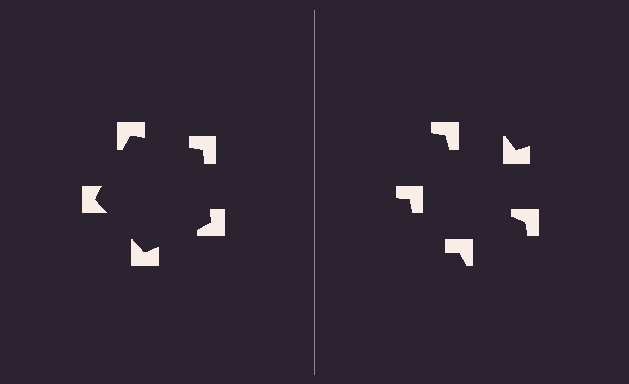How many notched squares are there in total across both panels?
10 — 5 on each side.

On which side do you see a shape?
An illusory pentagon appears on the left side. On the right side the wedge cuts are rotated, so no coherent shape forms.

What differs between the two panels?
The notched squares are positioned identically on both sides; only the wedge orientations differ. On the left they align to a pentagon; on the right they are misaligned.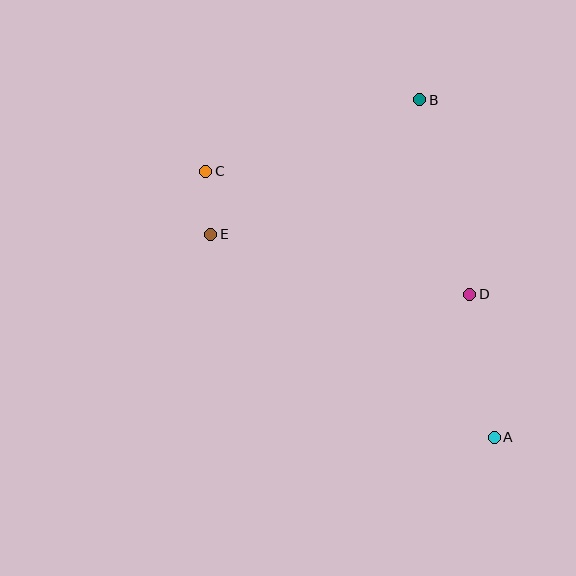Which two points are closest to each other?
Points C and E are closest to each other.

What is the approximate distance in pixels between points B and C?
The distance between B and C is approximately 225 pixels.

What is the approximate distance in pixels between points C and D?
The distance between C and D is approximately 291 pixels.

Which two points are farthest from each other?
Points A and C are farthest from each other.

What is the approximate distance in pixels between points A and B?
The distance between A and B is approximately 346 pixels.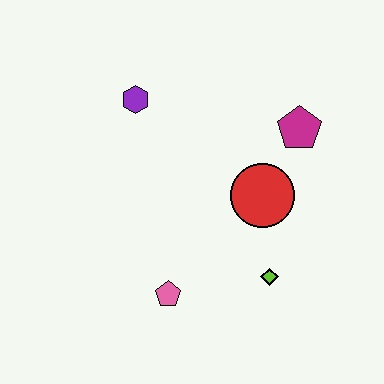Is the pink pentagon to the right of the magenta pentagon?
No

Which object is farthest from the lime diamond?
The purple hexagon is farthest from the lime diamond.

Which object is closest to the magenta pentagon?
The red circle is closest to the magenta pentagon.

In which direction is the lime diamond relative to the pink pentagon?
The lime diamond is to the right of the pink pentagon.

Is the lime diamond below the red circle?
Yes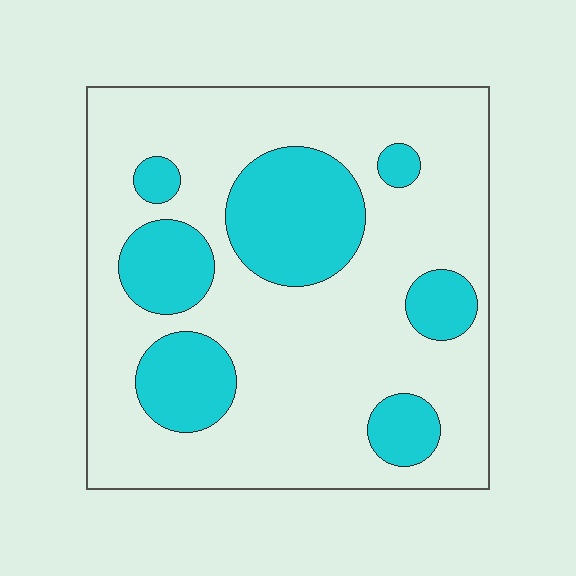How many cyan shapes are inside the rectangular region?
7.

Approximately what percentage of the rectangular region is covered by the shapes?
Approximately 25%.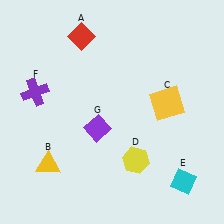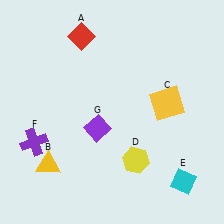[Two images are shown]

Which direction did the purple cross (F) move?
The purple cross (F) moved down.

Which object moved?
The purple cross (F) moved down.